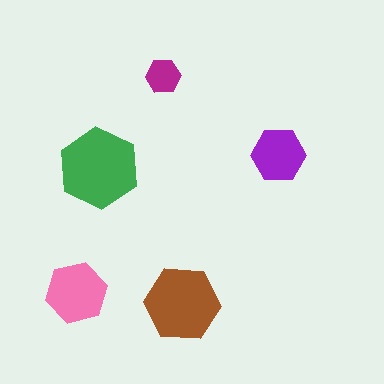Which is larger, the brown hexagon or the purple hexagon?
The brown one.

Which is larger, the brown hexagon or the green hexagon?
The green one.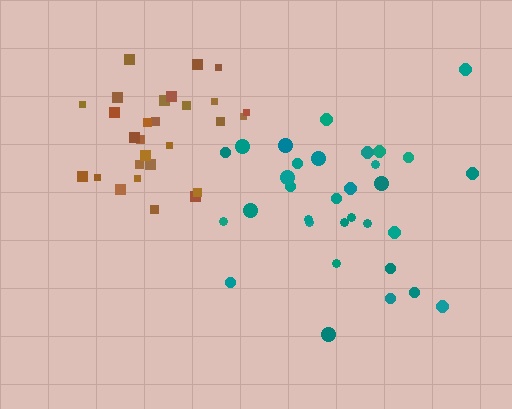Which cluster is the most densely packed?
Brown.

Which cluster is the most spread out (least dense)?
Teal.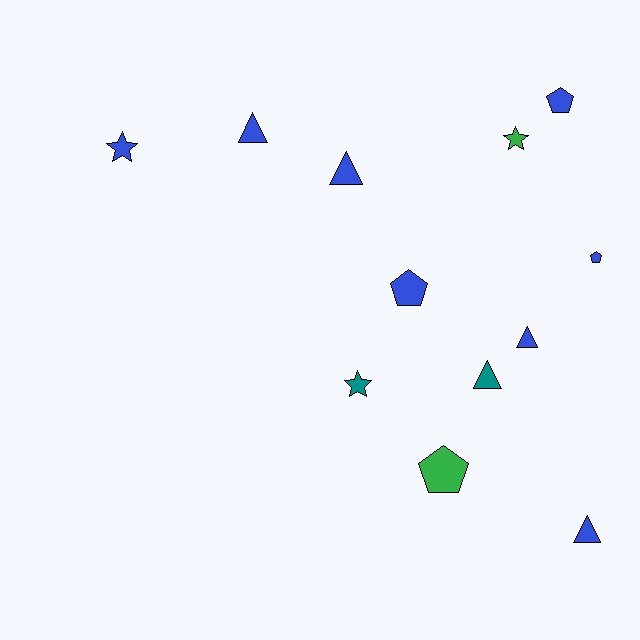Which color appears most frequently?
Blue, with 8 objects.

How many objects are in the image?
There are 12 objects.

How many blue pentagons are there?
There are 3 blue pentagons.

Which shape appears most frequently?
Triangle, with 5 objects.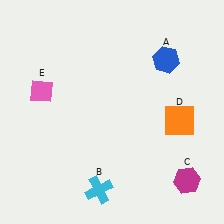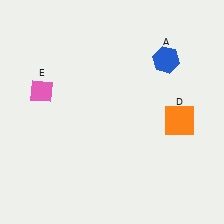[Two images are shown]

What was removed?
The cyan cross (B), the magenta hexagon (C) were removed in Image 2.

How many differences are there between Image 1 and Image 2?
There are 2 differences between the two images.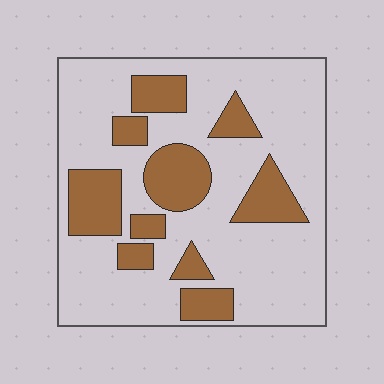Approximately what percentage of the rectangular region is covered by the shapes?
Approximately 25%.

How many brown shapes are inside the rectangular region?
10.